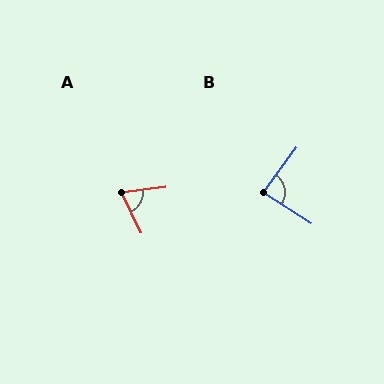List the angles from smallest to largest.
A (71°), B (86°).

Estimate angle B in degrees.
Approximately 86 degrees.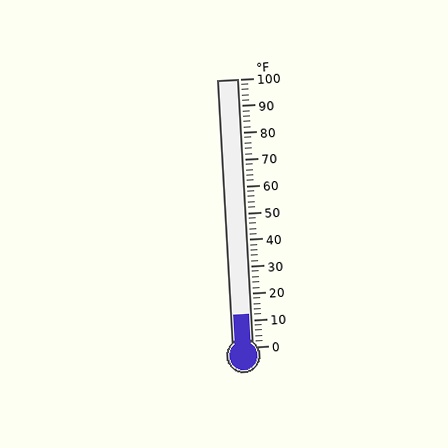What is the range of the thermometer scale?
The thermometer scale ranges from 0°F to 100°F.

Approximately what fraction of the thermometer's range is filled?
The thermometer is filled to approximately 10% of its range.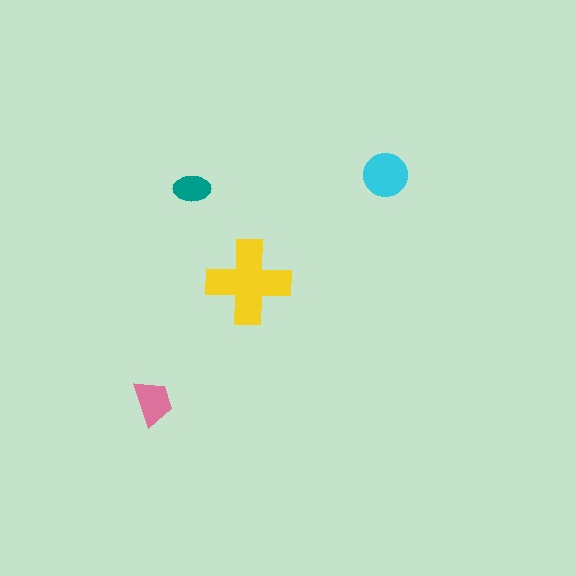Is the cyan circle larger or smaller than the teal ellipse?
Larger.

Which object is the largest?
The yellow cross.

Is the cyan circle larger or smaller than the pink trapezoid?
Larger.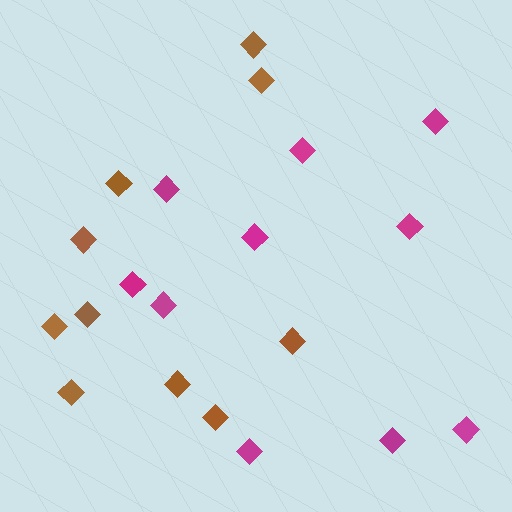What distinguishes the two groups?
There are 2 groups: one group of magenta diamonds (10) and one group of brown diamonds (10).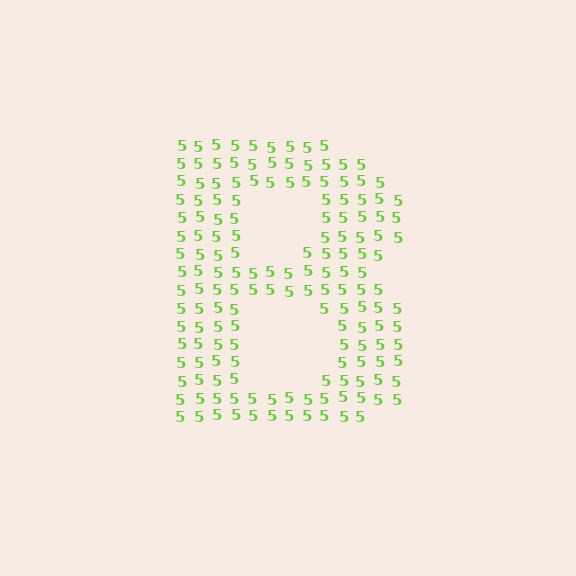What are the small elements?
The small elements are digit 5's.